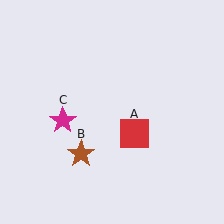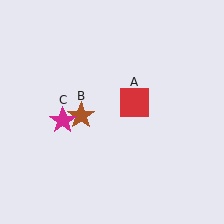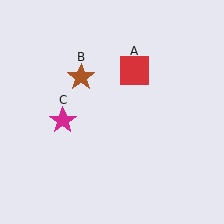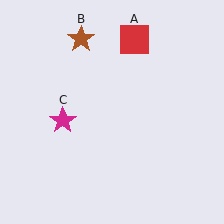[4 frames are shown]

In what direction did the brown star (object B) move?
The brown star (object B) moved up.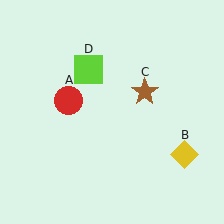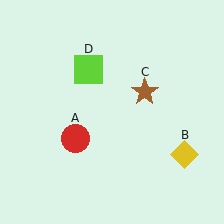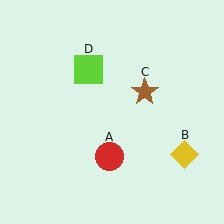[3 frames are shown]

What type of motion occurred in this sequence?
The red circle (object A) rotated counterclockwise around the center of the scene.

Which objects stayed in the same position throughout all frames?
Yellow diamond (object B) and brown star (object C) and lime square (object D) remained stationary.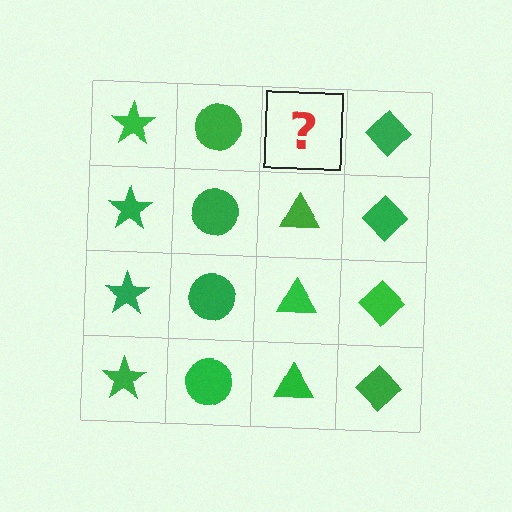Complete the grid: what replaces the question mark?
The question mark should be replaced with a green triangle.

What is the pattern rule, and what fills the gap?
The rule is that each column has a consistent shape. The gap should be filled with a green triangle.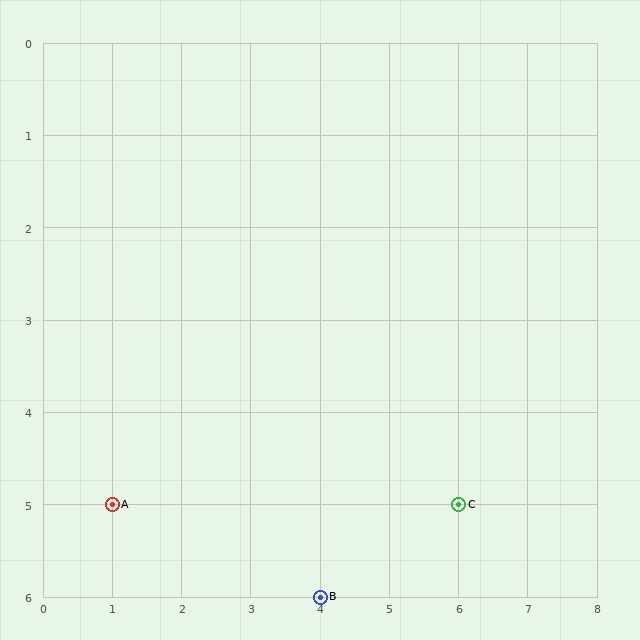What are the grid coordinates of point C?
Point C is at grid coordinates (6, 5).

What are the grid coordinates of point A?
Point A is at grid coordinates (1, 5).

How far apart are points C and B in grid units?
Points C and B are 2 columns and 1 row apart (about 2.2 grid units diagonally).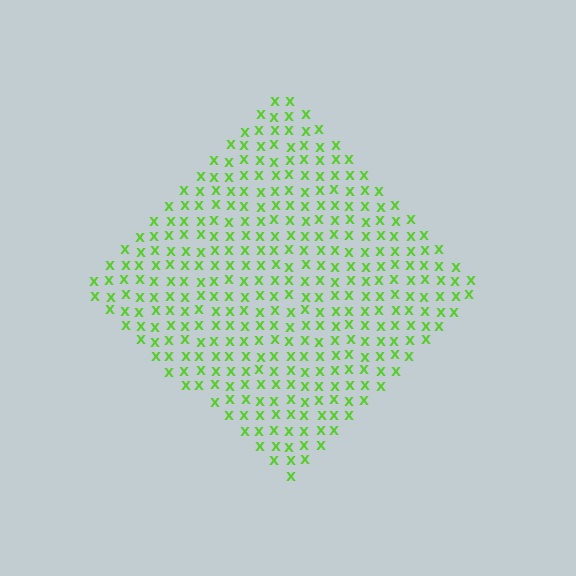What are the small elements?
The small elements are letter X's.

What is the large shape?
The large shape is a diamond.